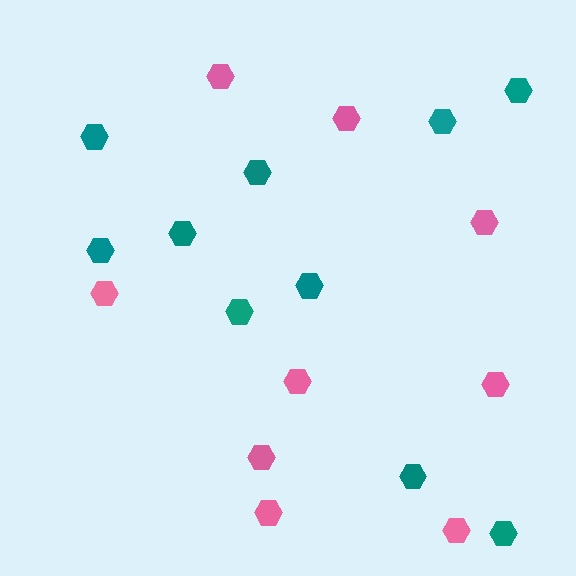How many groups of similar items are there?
There are 2 groups: one group of teal hexagons (10) and one group of pink hexagons (9).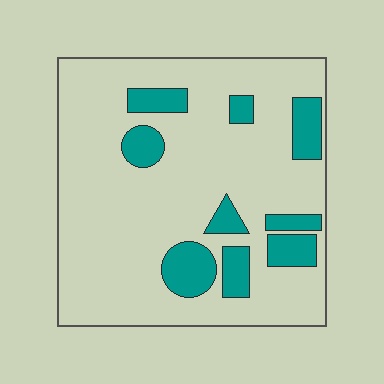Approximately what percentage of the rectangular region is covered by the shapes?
Approximately 20%.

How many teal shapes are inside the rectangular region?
9.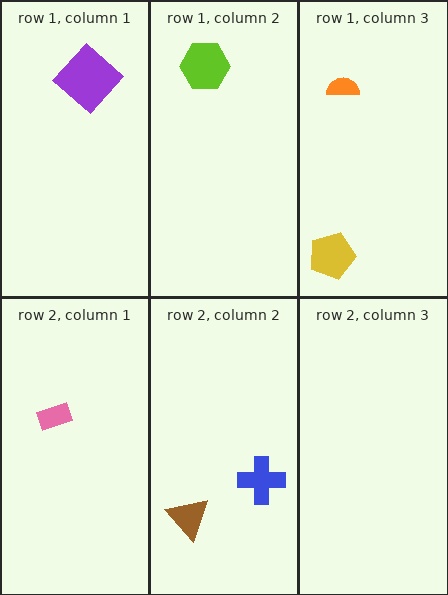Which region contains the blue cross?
The row 2, column 2 region.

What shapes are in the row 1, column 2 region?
The lime hexagon.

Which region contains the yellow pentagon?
The row 1, column 3 region.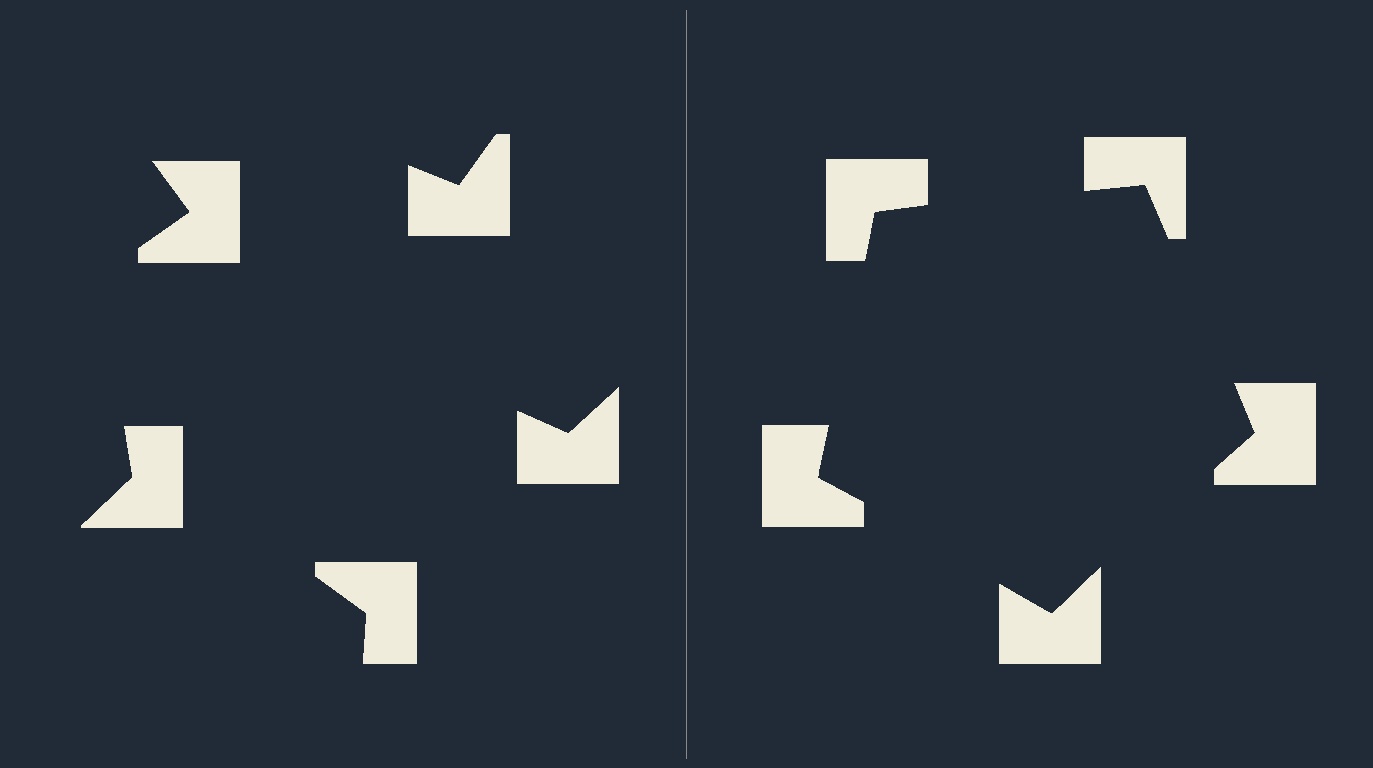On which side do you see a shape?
An illusory pentagon appears on the right side. On the left side the wedge cuts are rotated, so no coherent shape forms.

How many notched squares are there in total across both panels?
10 — 5 on each side.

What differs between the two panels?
The notched squares are positioned identically on both sides; only the wedge orientations differ. On the right they align to a pentagon; on the left they are misaligned.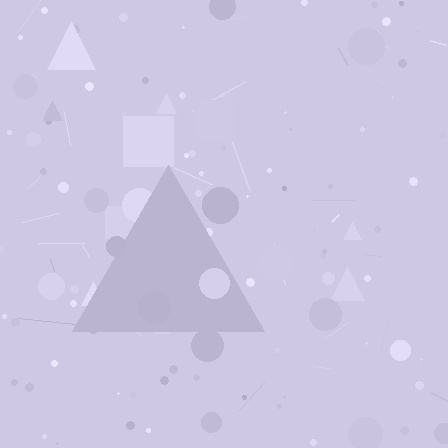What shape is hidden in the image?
A triangle is hidden in the image.